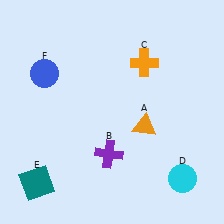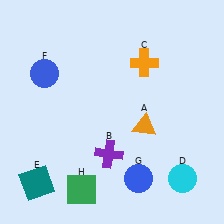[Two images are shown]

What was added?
A blue circle (G), a green square (H) were added in Image 2.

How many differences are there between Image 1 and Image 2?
There are 2 differences between the two images.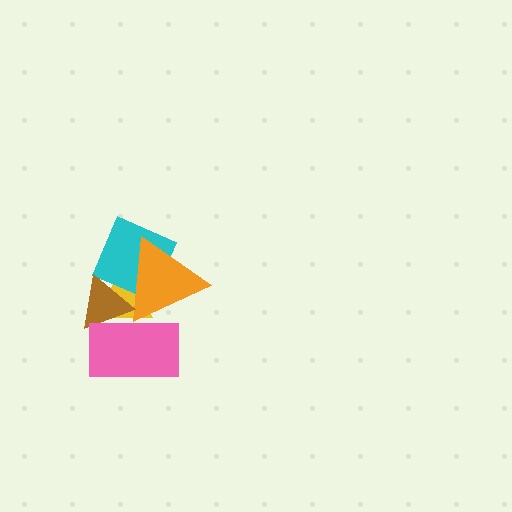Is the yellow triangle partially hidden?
Yes, it is partially covered by another shape.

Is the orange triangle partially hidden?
Yes, it is partially covered by another shape.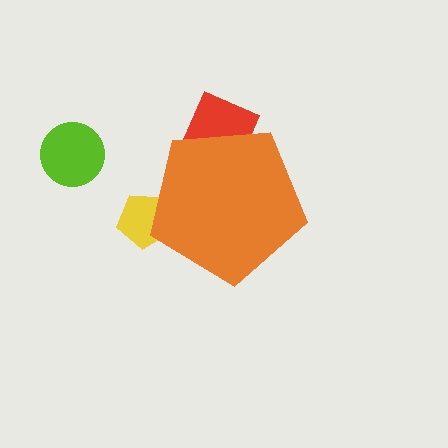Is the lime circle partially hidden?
No, the lime circle is fully visible.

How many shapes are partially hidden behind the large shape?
2 shapes are partially hidden.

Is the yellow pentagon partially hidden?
Yes, the yellow pentagon is partially hidden behind the orange pentagon.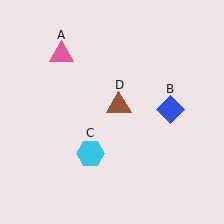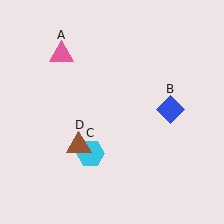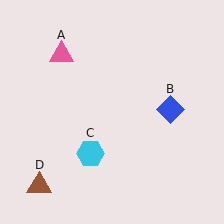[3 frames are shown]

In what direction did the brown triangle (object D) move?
The brown triangle (object D) moved down and to the left.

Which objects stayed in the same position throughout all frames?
Pink triangle (object A) and blue diamond (object B) and cyan hexagon (object C) remained stationary.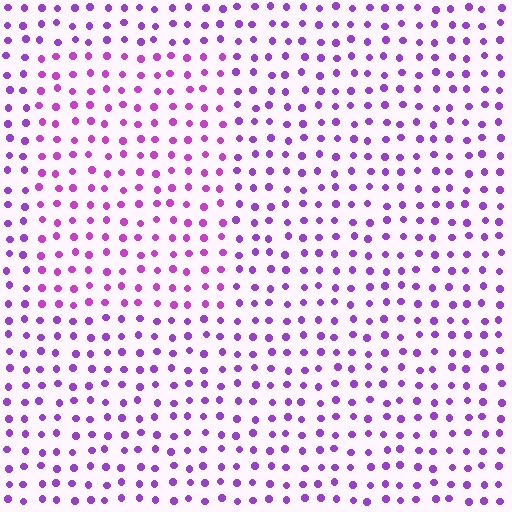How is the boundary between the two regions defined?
The boundary is defined purely by a slight shift in hue (about 21 degrees). Spacing, size, and orientation are identical on both sides.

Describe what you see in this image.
The image is filled with small purple elements in a uniform arrangement. A rectangle-shaped region is visible where the elements are tinted to a slightly different hue, forming a subtle color boundary.